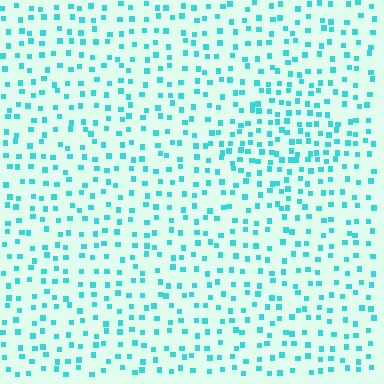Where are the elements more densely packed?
The elements are more densely packed inside the diamond boundary.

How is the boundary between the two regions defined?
The boundary is defined by a change in element density (approximately 1.6x ratio). All elements are the same color, size, and shape.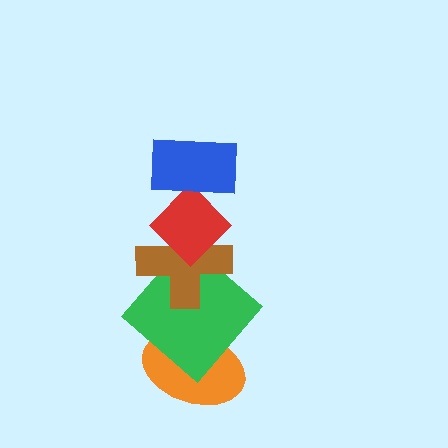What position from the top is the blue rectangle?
The blue rectangle is 1st from the top.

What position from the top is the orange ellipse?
The orange ellipse is 5th from the top.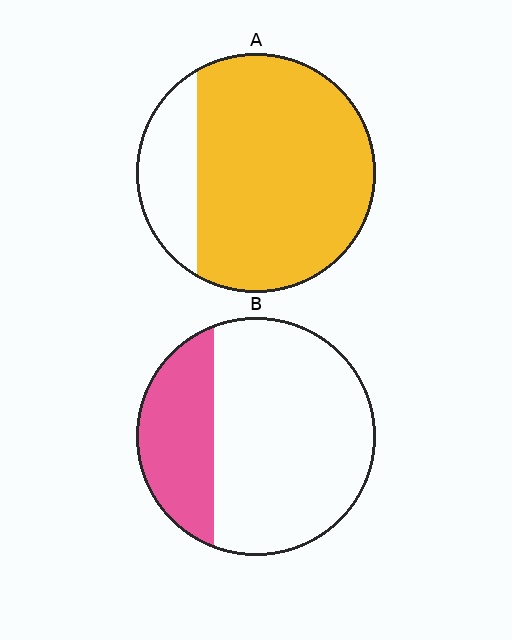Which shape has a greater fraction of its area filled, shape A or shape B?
Shape A.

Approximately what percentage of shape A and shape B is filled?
A is approximately 80% and B is approximately 30%.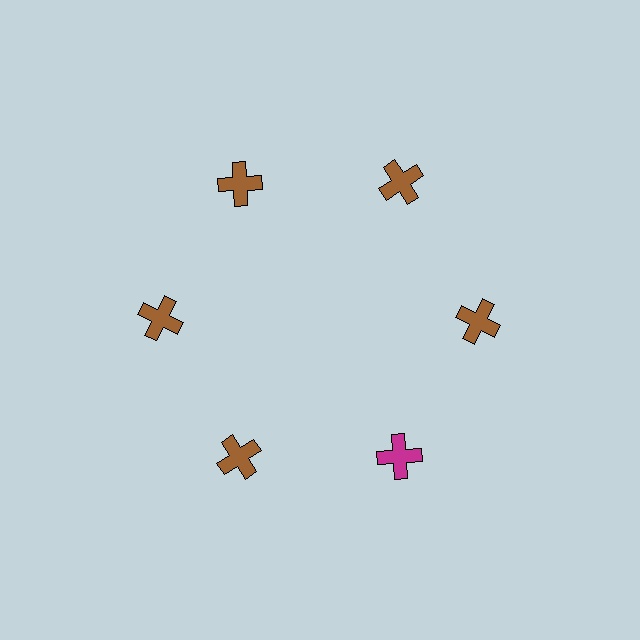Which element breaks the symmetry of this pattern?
The magenta cross at roughly the 5 o'clock position breaks the symmetry. All other shapes are brown crosses.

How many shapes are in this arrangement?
There are 6 shapes arranged in a ring pattern.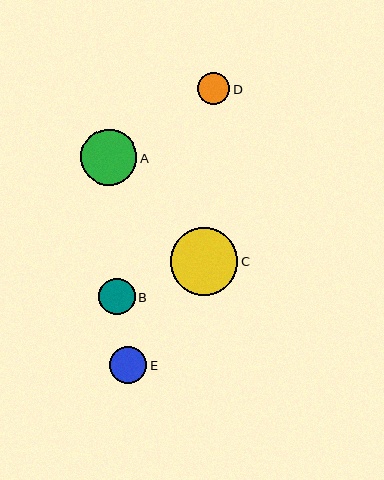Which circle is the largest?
Circle C is the largest with a size of approximately 67 pixels.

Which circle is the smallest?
Circle D is the smallest with a size of approximately 33 pixels.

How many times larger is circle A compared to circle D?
Circle A is approximately 1.7 times the size of circle D.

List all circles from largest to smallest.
From largest to smallest: C, A, E, B, D.